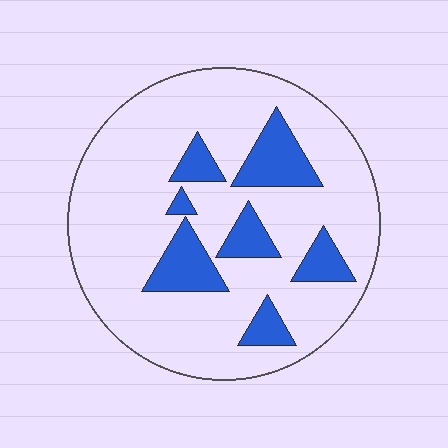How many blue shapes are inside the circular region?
7.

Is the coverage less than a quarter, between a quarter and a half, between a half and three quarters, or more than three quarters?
Less than a quarter.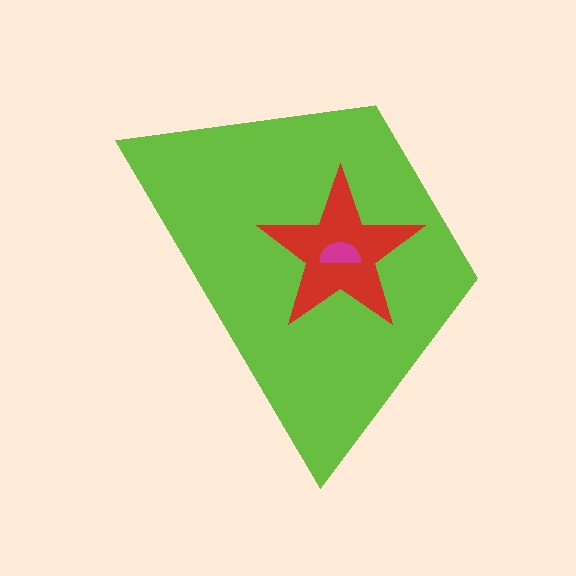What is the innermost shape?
The magenta semicircle.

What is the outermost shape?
The lime trapezoid.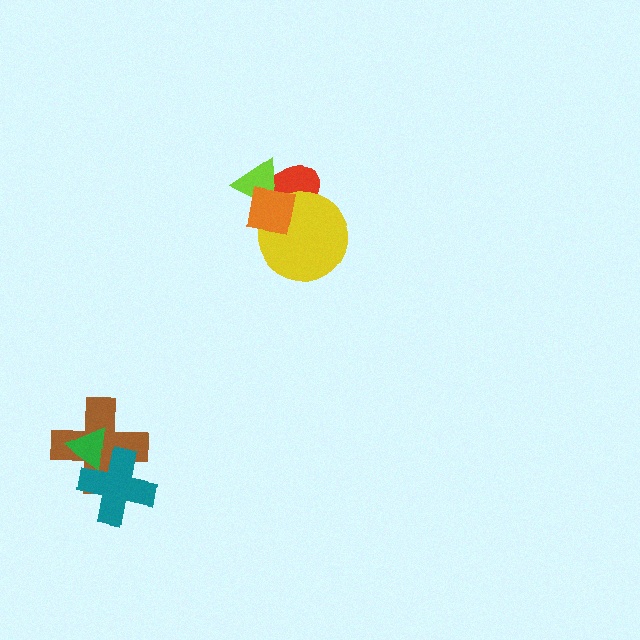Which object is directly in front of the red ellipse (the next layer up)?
The lime triangle is directly in front of the red ellipse.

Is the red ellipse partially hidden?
Yes, it is partially covered by another shape.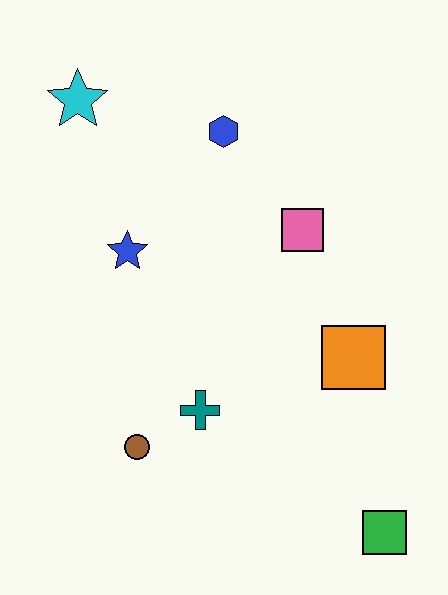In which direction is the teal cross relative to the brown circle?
The teal cross is to the right of the brown circle.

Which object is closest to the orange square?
The pink square is closest to the orange square.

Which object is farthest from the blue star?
The green square is farthest from the blue star.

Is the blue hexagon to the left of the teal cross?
No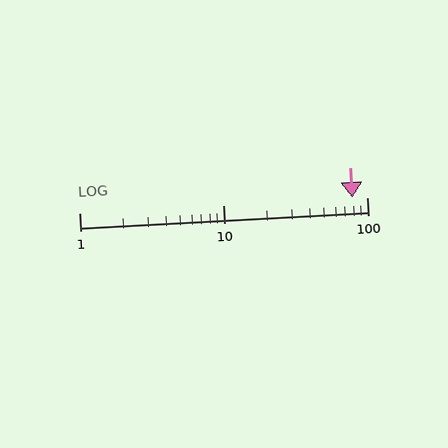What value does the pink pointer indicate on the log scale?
The pointer indicates approximately 79.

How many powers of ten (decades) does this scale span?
The scale spans 2 decades, from 1 to 100.